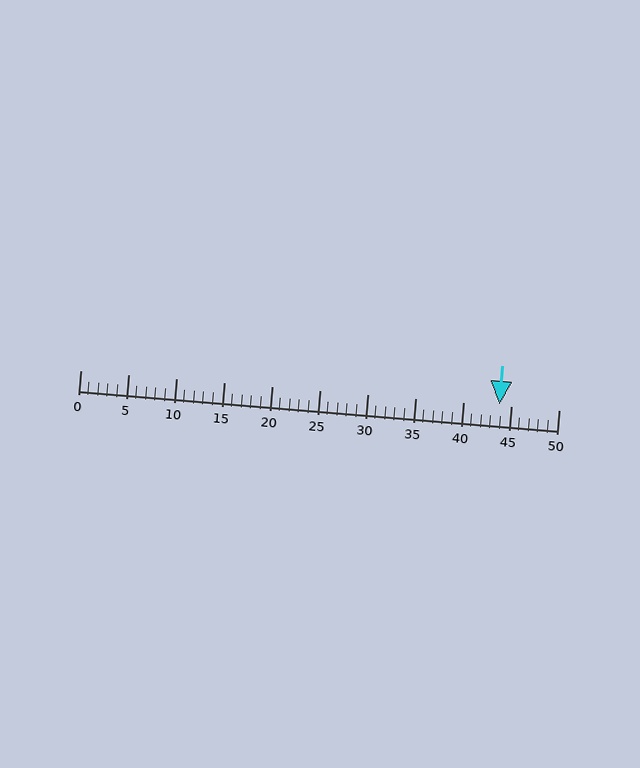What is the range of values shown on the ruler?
The ruler shows values from 0 to 50.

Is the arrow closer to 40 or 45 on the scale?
The arrow is closer to 45.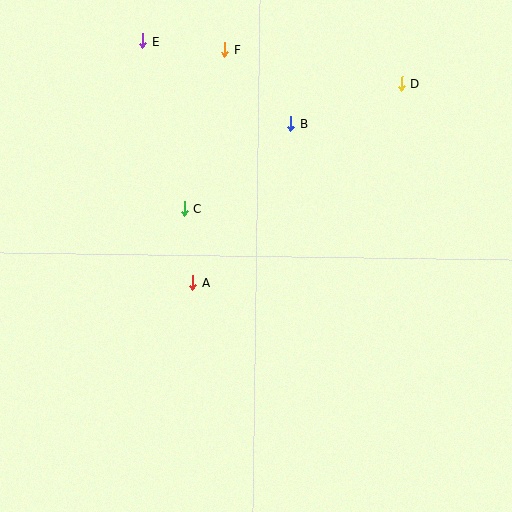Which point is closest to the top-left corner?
Point E is closest to the top-left corner.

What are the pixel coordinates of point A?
Point A is at (193, 283).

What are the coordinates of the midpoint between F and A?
The midpoint between F and A is at (208, 166).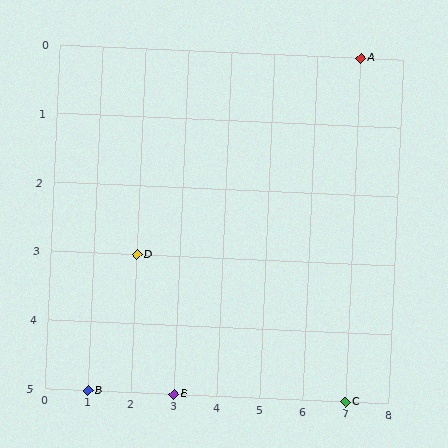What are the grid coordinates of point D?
Point D is at grid coordinates (2, 3).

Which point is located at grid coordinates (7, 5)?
Point C is at (7, 5).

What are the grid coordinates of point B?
Point B is at grid coordinates (1, 5).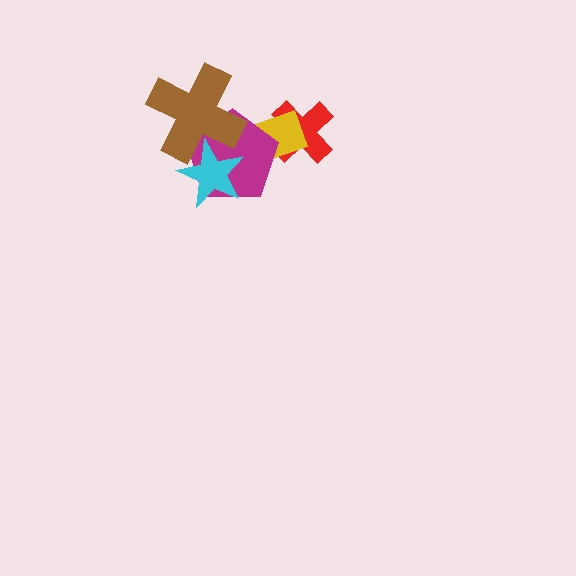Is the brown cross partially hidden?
Yes, it is partially covered by another shape.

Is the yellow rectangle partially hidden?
Yes, it is partially covered by another shape.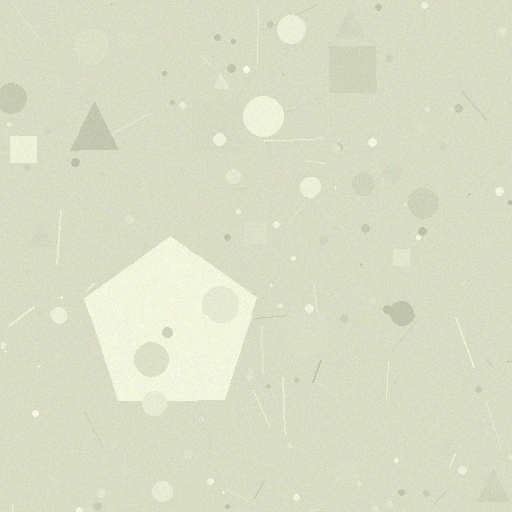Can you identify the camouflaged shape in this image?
The camouflaged shape is a pentagon.